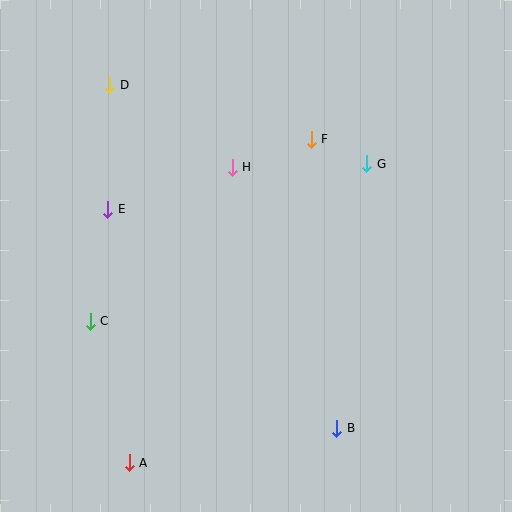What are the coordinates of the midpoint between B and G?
The midpoint between B and G is at (352, 296).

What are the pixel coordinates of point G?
Point G is at (367, 164).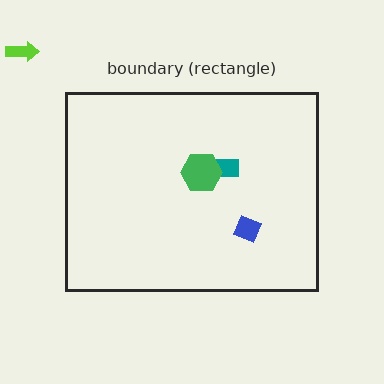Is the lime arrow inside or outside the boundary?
Outside.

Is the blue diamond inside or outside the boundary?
Inside.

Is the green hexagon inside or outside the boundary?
Inside.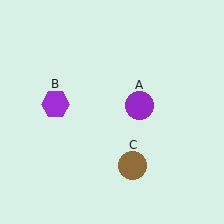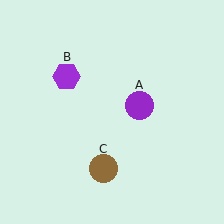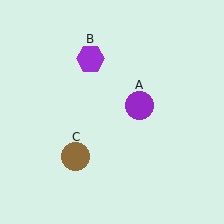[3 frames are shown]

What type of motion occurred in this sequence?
The purple hexagon (object B), brown circle (object C) rotated clockwise around the center of the scene.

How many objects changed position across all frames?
2 objects changed position: purple hexagon (object B), brown circle (object C).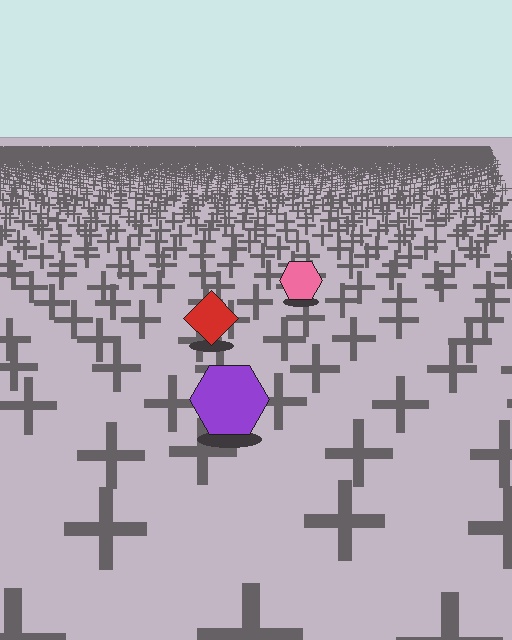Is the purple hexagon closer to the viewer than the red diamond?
Yes. The purple hexagon is closer — you can tell from the texture gradient: the ground texture is coarser near it.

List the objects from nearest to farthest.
From nearest to farthest: the purple hexagon, the red diamond, the pink hexagon.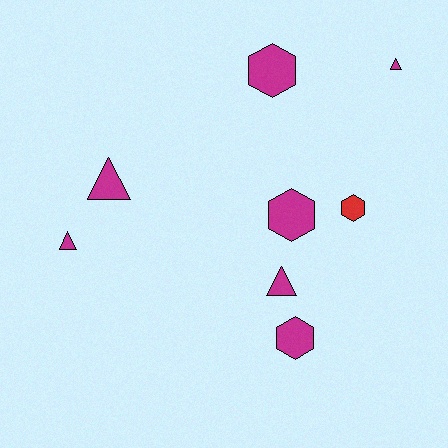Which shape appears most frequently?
Triangle, with 4 objects.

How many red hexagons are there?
There is 1 red hexagon.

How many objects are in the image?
There are 8 objects.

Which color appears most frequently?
Magenta, with 7 objects.